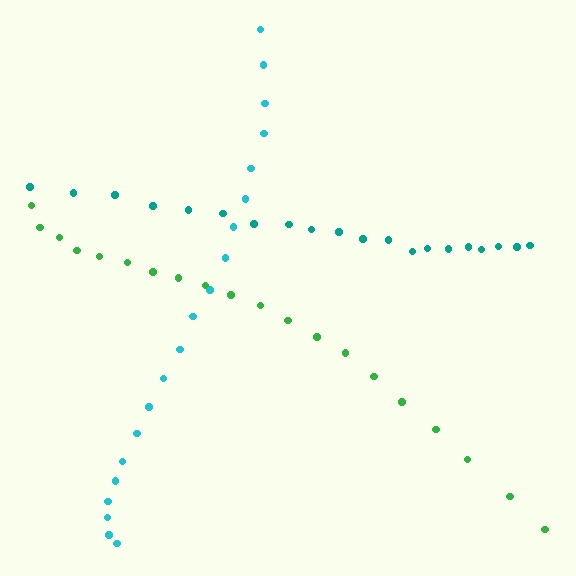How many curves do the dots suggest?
There are 3 distinct paths.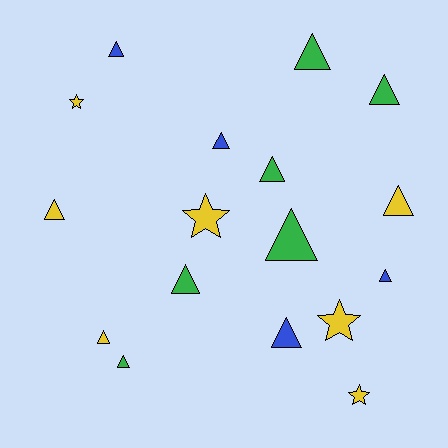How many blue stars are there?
There are no blue stars.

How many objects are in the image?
There are 17 objects.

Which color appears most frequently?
Yellow, with 7 objects.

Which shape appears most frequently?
Triangle, with 13 objects.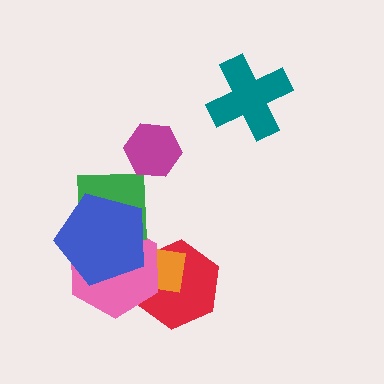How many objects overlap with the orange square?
3 objects overlap with the orange square.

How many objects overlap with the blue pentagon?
3 objects overlap with the blue pentagon.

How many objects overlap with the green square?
2 objects overlap with the green square.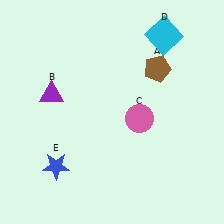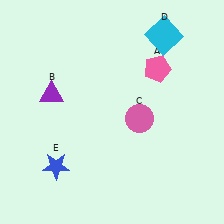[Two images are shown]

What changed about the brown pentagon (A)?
In Image 1, A is brown. In Image 2, it changed to pink.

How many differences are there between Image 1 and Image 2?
There is 1 difference between the two images.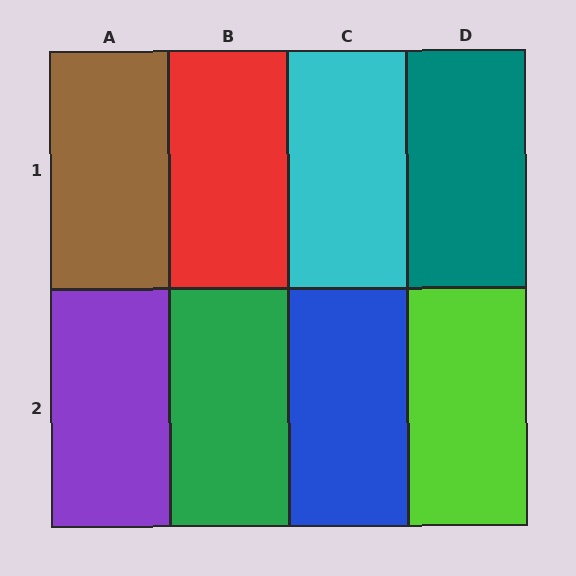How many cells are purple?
1 cell is purple.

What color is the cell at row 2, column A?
Purple.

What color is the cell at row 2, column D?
Lime.